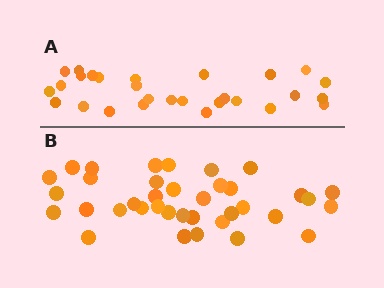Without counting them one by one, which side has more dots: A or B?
Region B (the bottom region) has more dots.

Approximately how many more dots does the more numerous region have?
Region B has roughly 8 or so more dots than region A.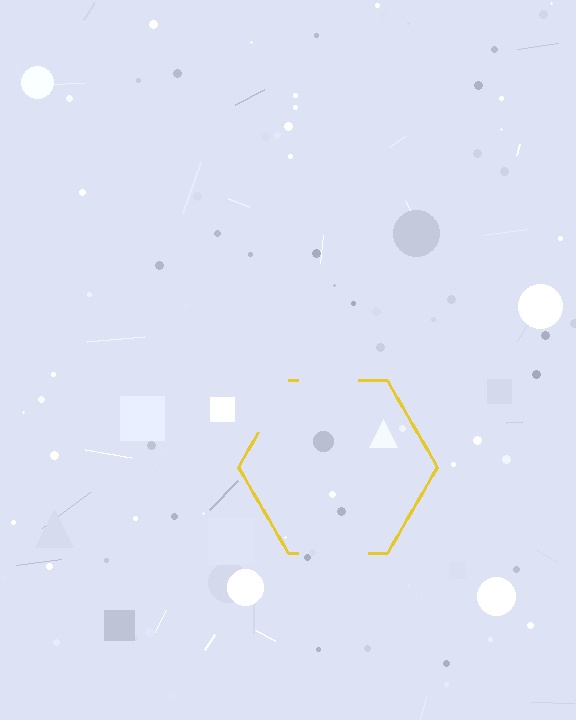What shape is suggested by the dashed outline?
The dashed outline suggests a hexagon.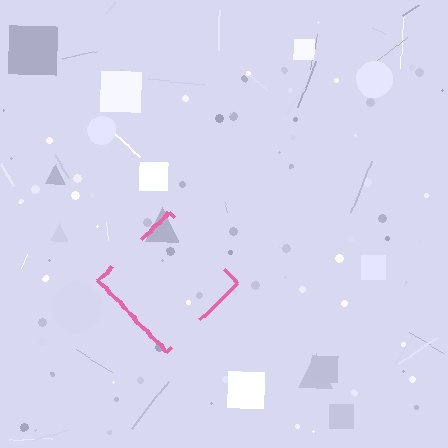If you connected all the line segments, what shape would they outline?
They would outline a diamond.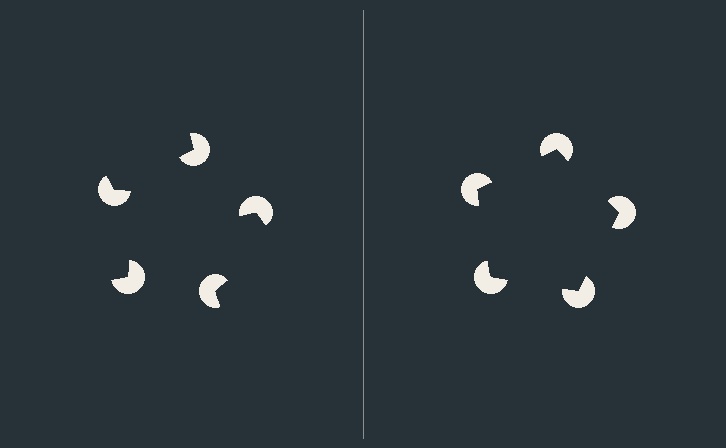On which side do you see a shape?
An illusory pentagon appears on the right side. On the left side the wedge cuts are rotated, so no coherent shape forms.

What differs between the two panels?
The pac-man discs are positioned identically on both sides; only the wedge orientations differ. On the right they align to a pentagon; on the left they are misaligned.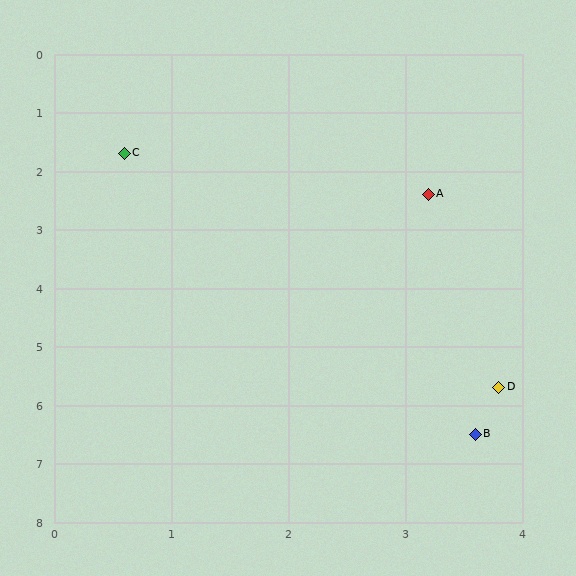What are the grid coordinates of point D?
Point D is at approximately (3.8, 5.7).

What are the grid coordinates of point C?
Point C is at approximately (0.6, 1.7).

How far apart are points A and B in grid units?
Points A and B are about 4.1 grid units apart.